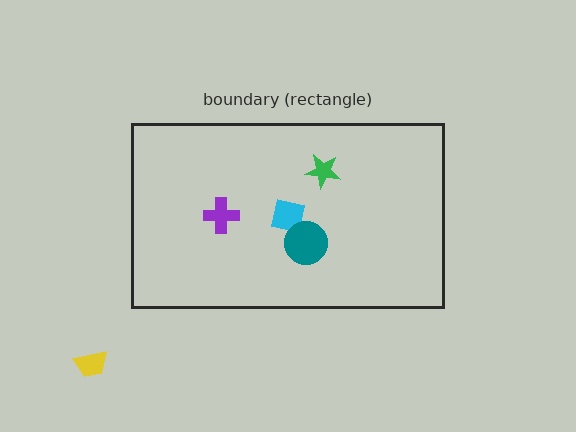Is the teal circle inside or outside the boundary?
Inside.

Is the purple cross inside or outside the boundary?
Inside.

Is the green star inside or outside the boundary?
Inside.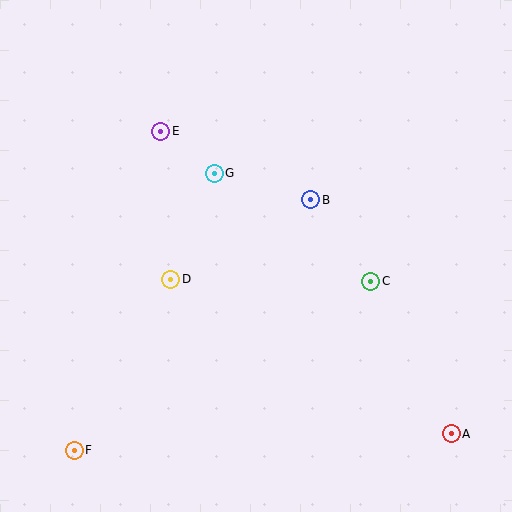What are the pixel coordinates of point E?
Point E is at (161, 131).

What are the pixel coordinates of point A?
Point A is at (451, 434).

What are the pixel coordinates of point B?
Point B is at (311, 200).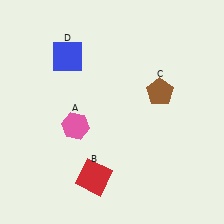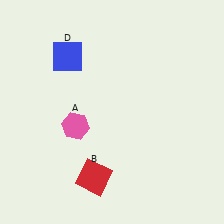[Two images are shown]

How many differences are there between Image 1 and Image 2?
There is 1 difference between the two images.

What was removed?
The brown pentagon (C) was removed in Image 2.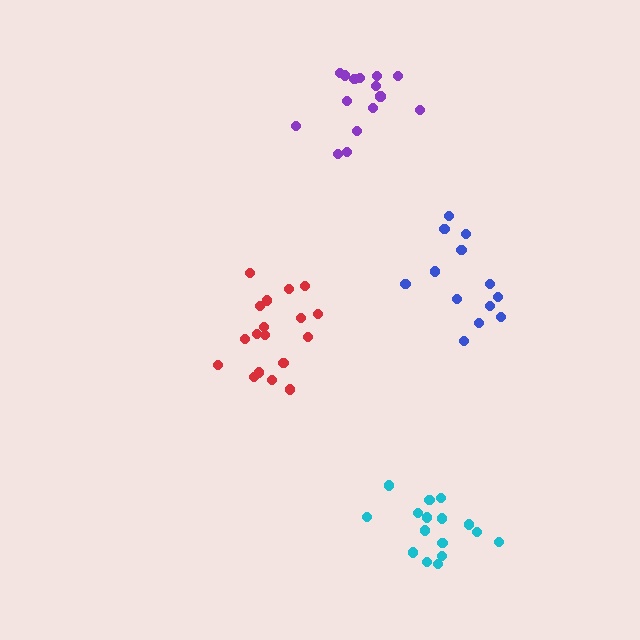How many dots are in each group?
Group 1: 16 dots, Group 2: 13 dots, Group 3: 18 dots, Group 4: 15 dots (62 total).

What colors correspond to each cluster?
The clusters are colored: cyan, blue, red, purple.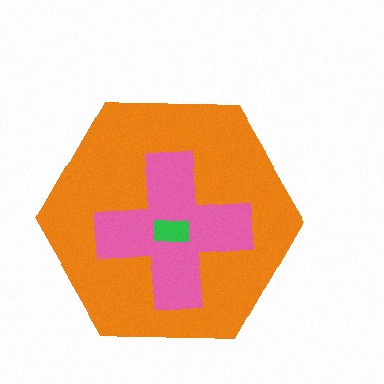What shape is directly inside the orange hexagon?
The pink cross.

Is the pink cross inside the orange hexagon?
Yes.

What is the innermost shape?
The green rectangle.